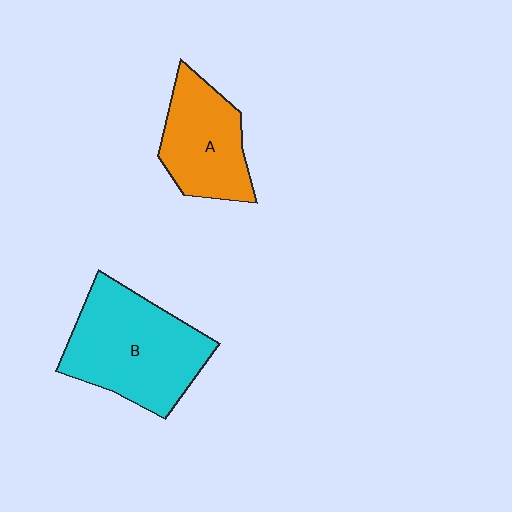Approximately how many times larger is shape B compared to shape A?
Approximately 1.5 times.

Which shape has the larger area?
Shape B (cyan).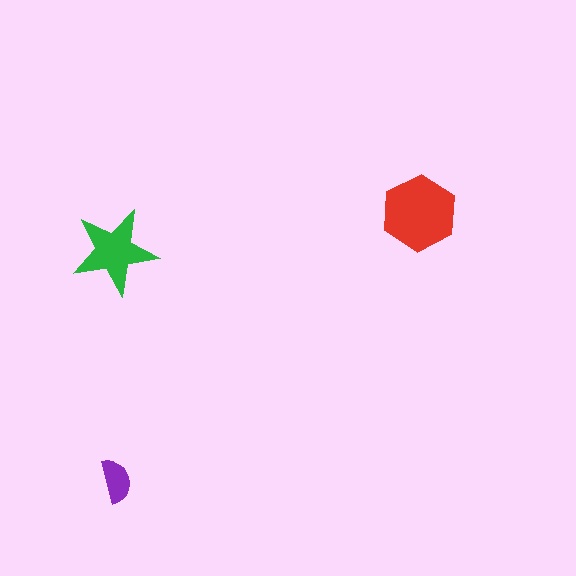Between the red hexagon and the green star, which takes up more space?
The red hexagon.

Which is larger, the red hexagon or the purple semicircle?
The red hexagon.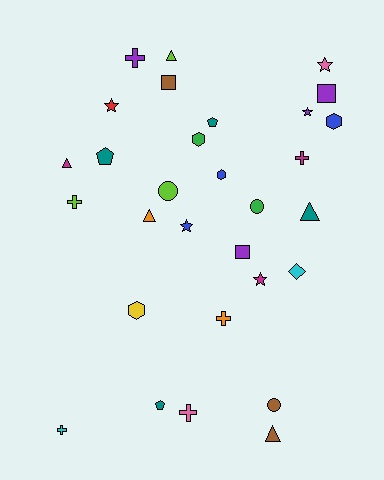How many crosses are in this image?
There are 6 crosses.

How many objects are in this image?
There are 30 objects.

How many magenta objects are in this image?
There are 3 magenta objects.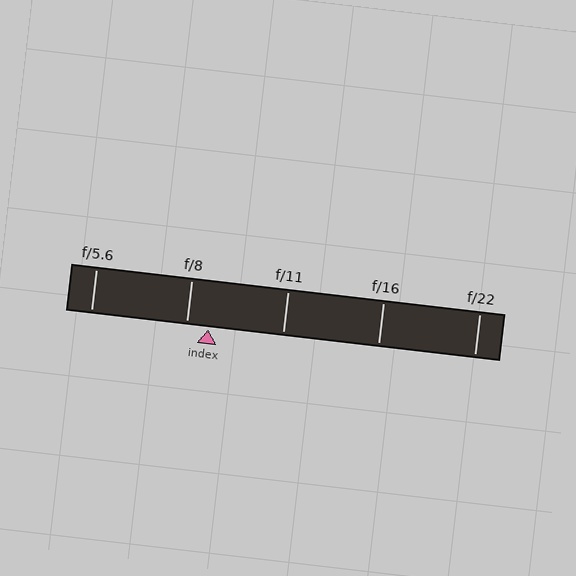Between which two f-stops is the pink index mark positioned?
The index mark is between f/8 and f/11.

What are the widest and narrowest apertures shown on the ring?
The widest aperture shown is f/5.6 and the narrowest is f/22.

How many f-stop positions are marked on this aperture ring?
There are 5 f-stop positions marked.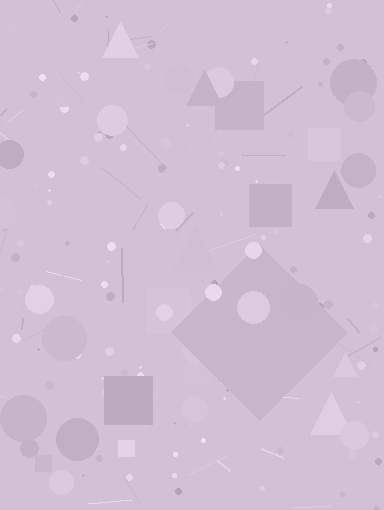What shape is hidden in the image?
A diamond is hidden in the image.